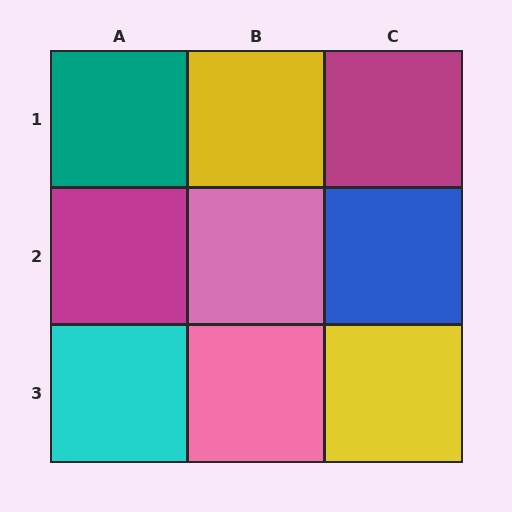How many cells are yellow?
2 cells are yellow.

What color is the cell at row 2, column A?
Magenta.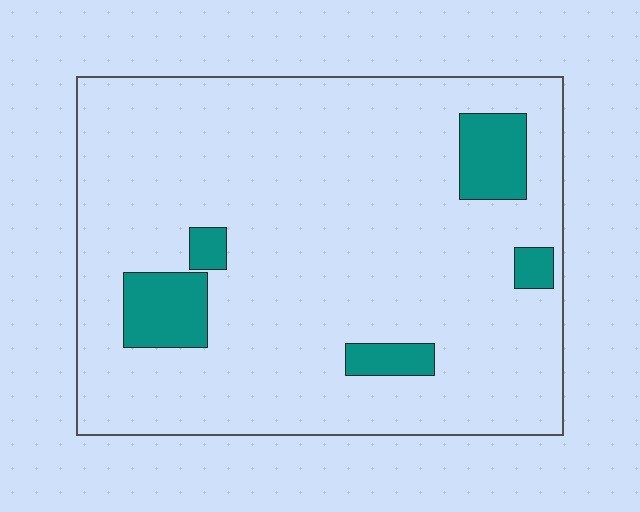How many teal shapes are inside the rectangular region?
5.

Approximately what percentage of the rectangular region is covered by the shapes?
Approximately 10%.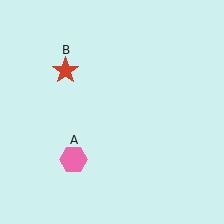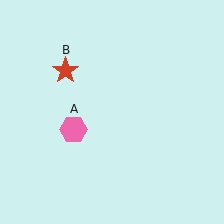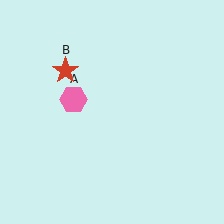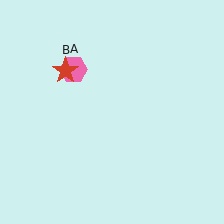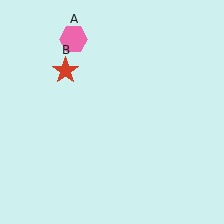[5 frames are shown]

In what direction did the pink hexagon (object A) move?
The pink hexagon (object A) moved up.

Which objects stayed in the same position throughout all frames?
Red star (object B) remained stationary.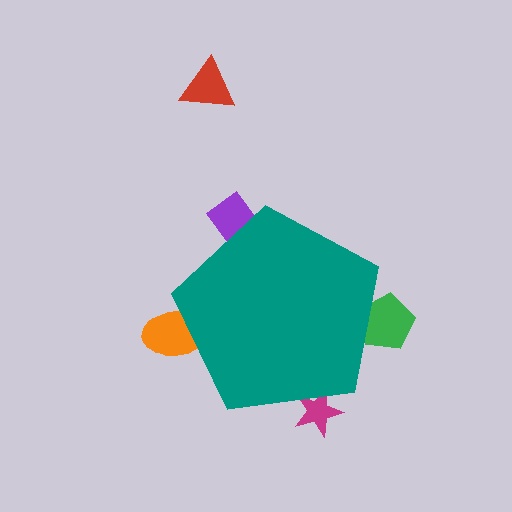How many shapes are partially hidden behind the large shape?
4 shapes are partially hidden.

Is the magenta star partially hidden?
Yes, the magenta star is partially hidden behind the teal pentagon.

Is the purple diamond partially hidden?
Yes, the purple diamond is partially hidden behind the teal pentagon.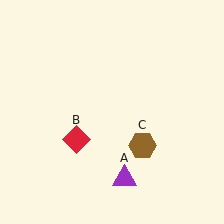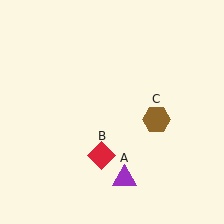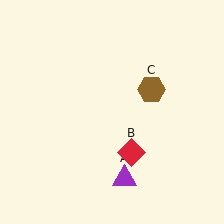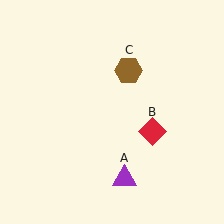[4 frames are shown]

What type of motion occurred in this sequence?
The red diamond (object B), brown hexagon (object C) rotated counterclockwise around the center of the scene.